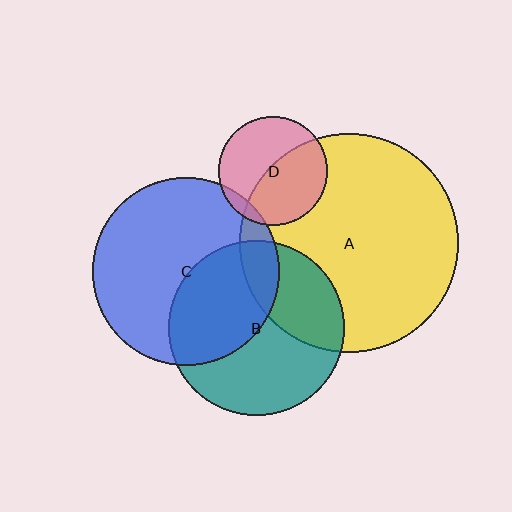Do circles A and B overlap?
Yes.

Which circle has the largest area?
Circle A (yellow).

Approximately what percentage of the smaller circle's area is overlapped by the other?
Approximately 30%.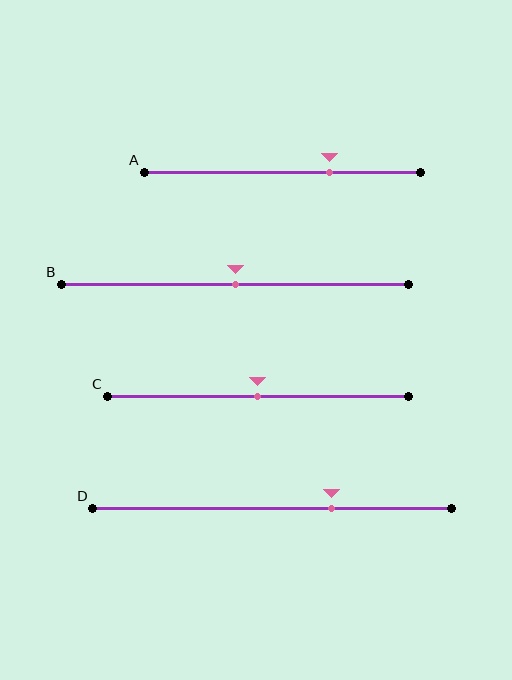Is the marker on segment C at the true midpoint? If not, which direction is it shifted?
Yes, the marker on segment C is at the true midpoint.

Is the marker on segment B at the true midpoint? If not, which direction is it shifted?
Yes, the marker on segment B is at the true midpoint.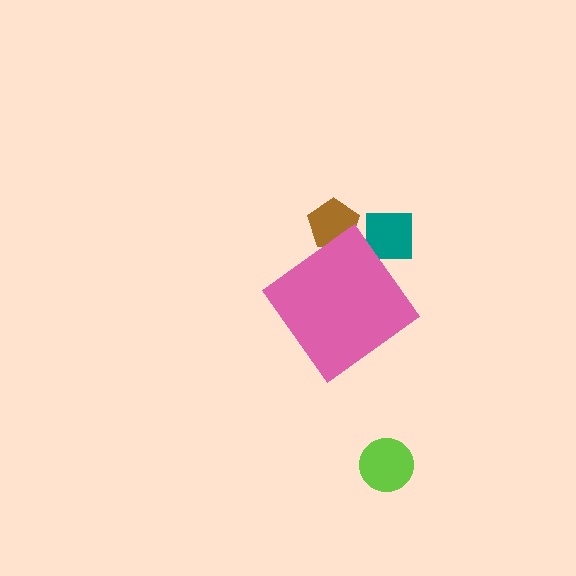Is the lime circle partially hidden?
No, the lime circle is fully visible.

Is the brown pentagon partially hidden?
Yes, the brown pentagon is partially hidden behind the pink diamond.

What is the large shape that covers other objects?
A pink diamond.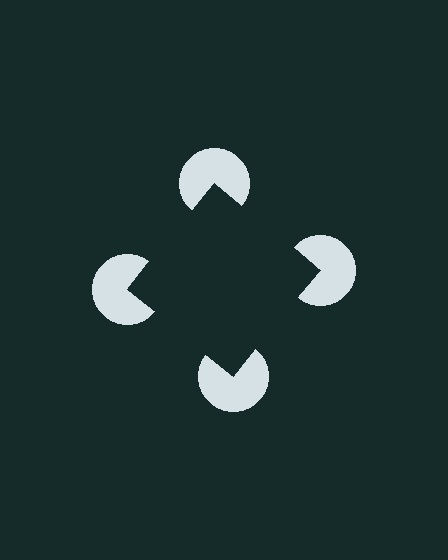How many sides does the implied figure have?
4 sides.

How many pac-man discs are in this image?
There are 4 — one at each vertex of the illusory square.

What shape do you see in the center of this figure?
An illusory square — its edges are inferred from the aligned wedge cuts in the pac-man discs, not physically drawn.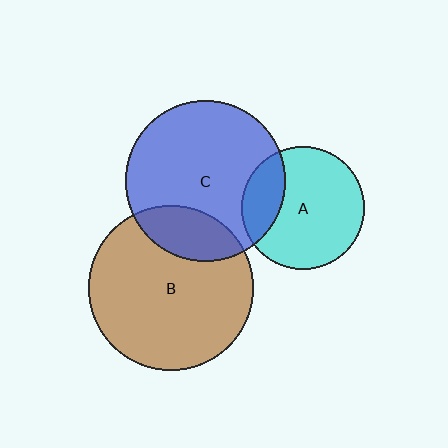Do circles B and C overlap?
Yes.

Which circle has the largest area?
Circle B (brown).